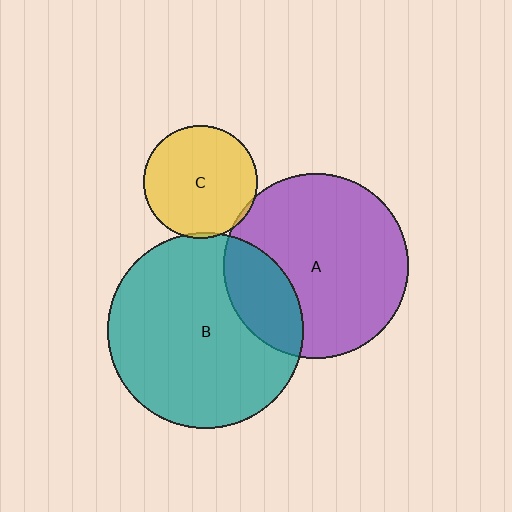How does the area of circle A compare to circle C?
Approximately 2.7 times.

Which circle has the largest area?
Circle B (teal).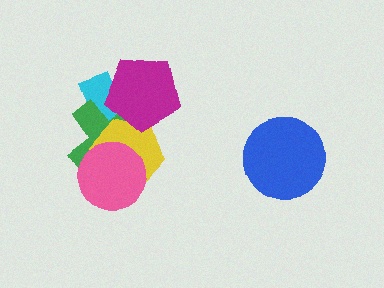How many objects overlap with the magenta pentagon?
3 objects overlap with the magenta pentagon.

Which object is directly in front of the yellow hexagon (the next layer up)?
The magenta pentagon is directly in front of the yellow hexagon.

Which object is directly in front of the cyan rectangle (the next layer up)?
The green cross is directly in front of the cyan rectangle.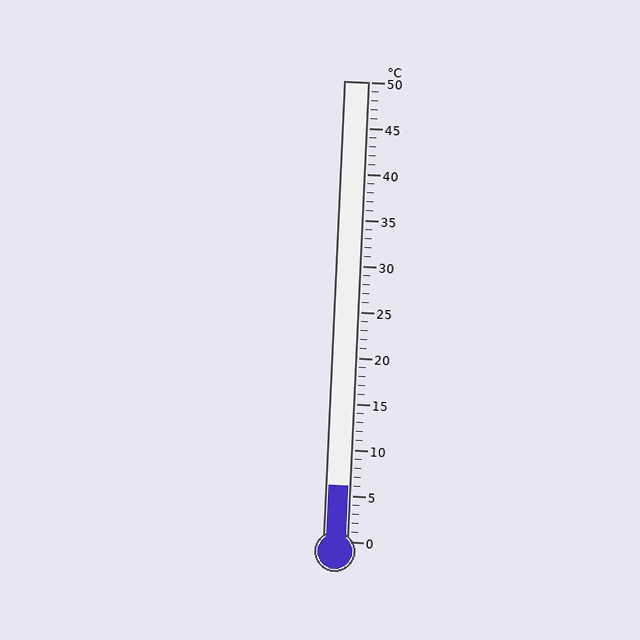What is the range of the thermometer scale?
The thermometer scale ranges from 0°C to 50°C.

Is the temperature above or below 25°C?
The temperature is below 25°C.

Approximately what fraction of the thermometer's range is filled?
The thermometer is filled to approximately 10% of its range.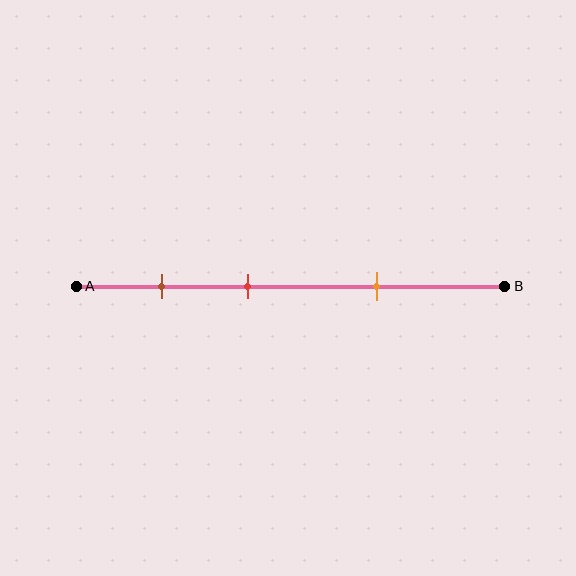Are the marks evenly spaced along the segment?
Yes, the marks are approximately evenly spaced.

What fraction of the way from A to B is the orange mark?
The orange mark is approximately 70% (0.7) of the way from A to B.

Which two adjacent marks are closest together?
The brown and red marks are the closest adjacent pair.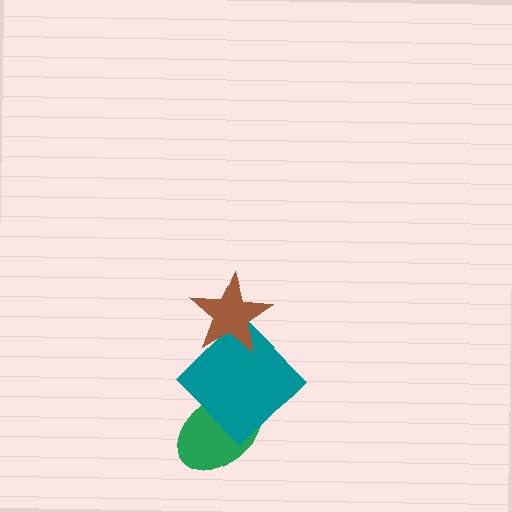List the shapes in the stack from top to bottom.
From top to bottom: the brown star, the teal diamond, the green ellipse.